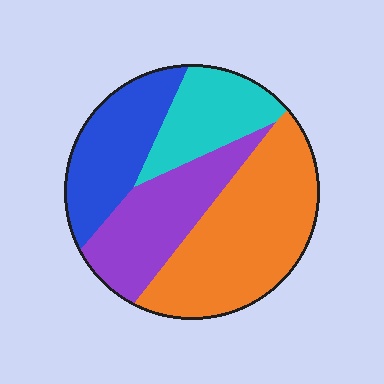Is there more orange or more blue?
Orange.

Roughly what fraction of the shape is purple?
Purple takes up about one quarter (1/4) of the shape.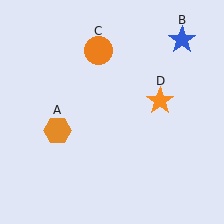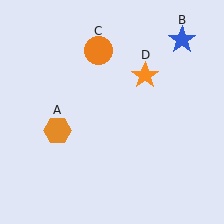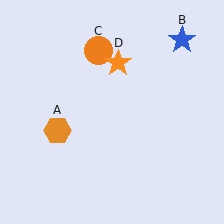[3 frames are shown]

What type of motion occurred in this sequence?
The orange star (object D) rotated counterclockwise around the center of the scene.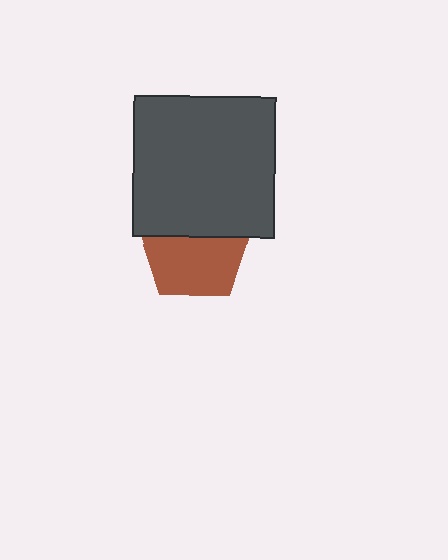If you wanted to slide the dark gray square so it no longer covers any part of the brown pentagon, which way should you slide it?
Slide it up — that is the most direct way to separate the two shapes.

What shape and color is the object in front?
The object in front is a dark gray square.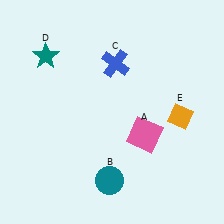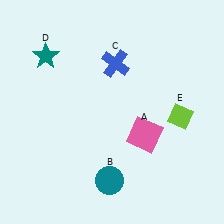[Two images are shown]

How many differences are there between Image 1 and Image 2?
There is 1 difference between the two images.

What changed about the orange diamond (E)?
In Image 1, E is orange. In Image 2, it changed to lime.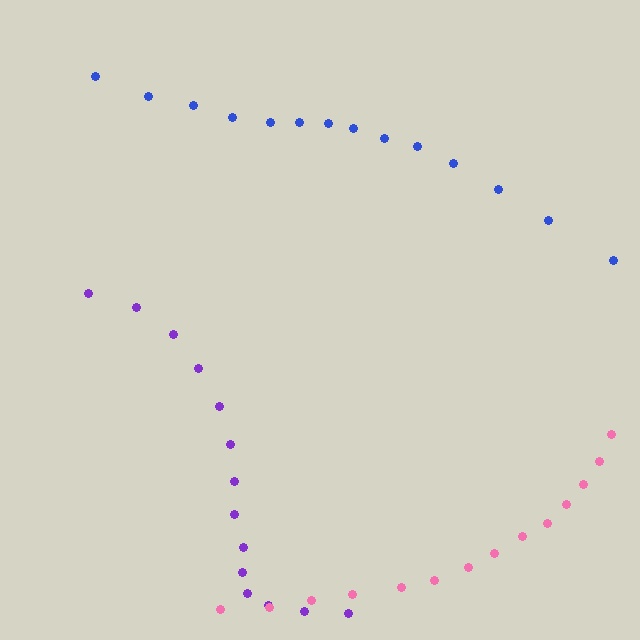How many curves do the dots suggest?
There are 3 distinct paths.